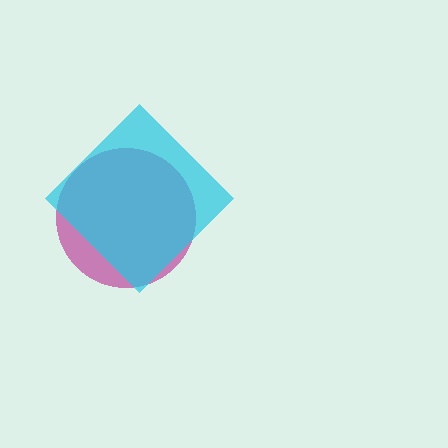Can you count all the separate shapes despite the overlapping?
Yes, there are 2 separate shapes.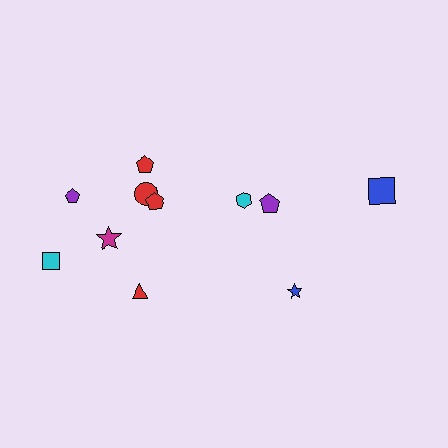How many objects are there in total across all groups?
There are 11 objects.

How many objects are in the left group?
There are 8 objects.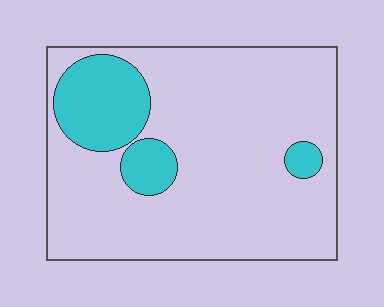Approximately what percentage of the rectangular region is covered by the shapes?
Approximately 20%.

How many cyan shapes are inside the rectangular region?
3.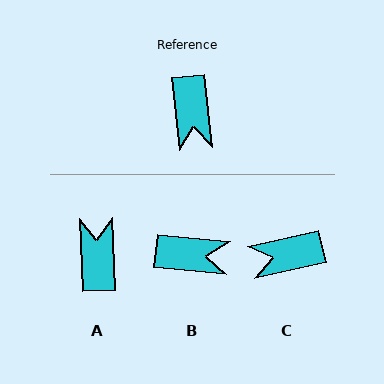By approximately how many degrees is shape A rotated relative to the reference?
Approximately 176 degrees counter-clockwise.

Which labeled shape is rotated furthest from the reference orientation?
A, about 176 degrees away.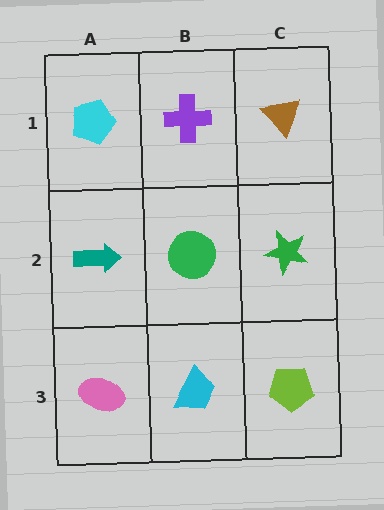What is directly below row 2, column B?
A cyan trapezoid.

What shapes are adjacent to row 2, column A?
A cyan pentagon (row 1, column A), a pink ellipse (row 3, column A), a green circle (row 2, column B).